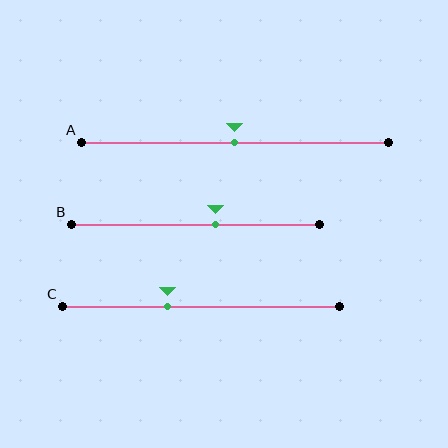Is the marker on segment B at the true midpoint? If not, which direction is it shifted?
No, the marker on segment B is shifted to the right by about 8% of the segment length.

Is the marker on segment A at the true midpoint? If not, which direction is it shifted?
Yes, the marker on segment A is at the true midpoint.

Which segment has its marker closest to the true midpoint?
Segment A has its marker closest to the true midpoint.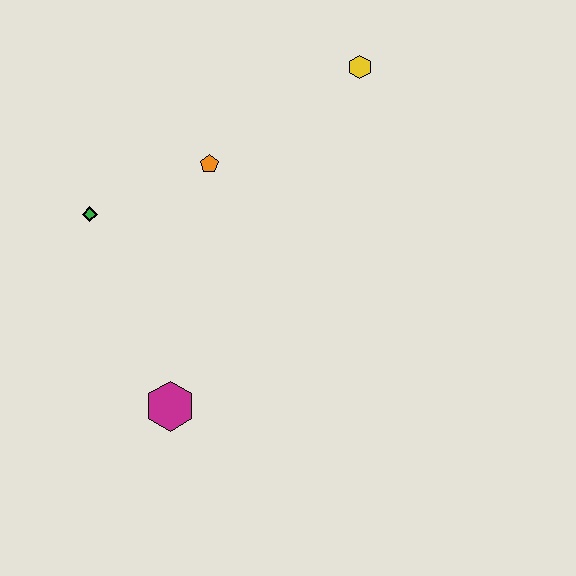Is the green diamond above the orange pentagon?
No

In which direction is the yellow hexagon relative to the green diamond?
The yellow hexagon is to the right of the green diamond.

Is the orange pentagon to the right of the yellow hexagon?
No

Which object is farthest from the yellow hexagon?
The magenta hexagon is farthest from the yellow hexagon.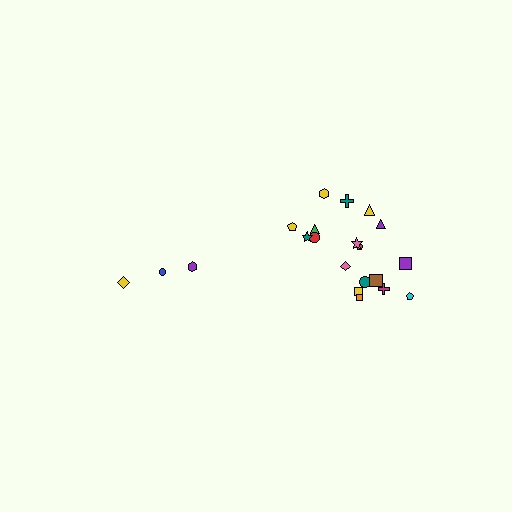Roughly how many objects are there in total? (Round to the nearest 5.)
Roughly 20 objects in total.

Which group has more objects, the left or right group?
The right group.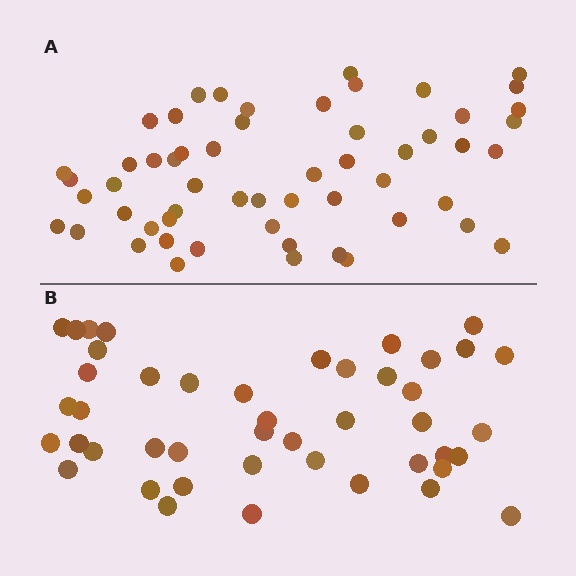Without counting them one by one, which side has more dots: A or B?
Region A (the top region) has more dots.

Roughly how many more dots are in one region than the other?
Region A has roughly 12 or so more dots than region B.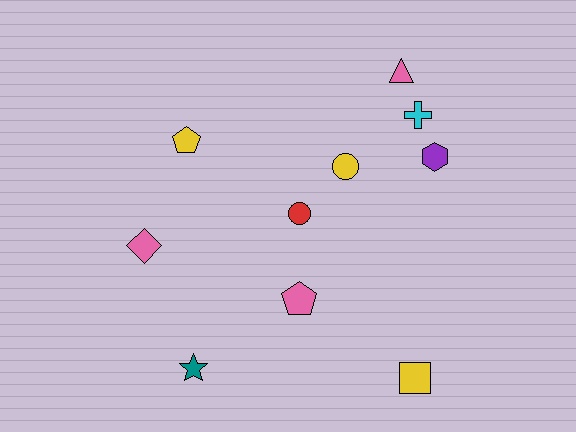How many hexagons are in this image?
There is 1 hexagon.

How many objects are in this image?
There are 10 objects.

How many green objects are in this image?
There are no green objects.